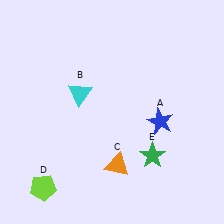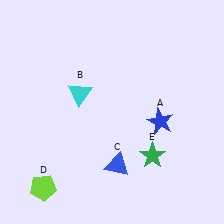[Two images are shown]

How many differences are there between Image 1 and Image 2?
There is 1 difference between the two images.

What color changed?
The triangle (C) changed from orange in Image 1 to blue in Image 2.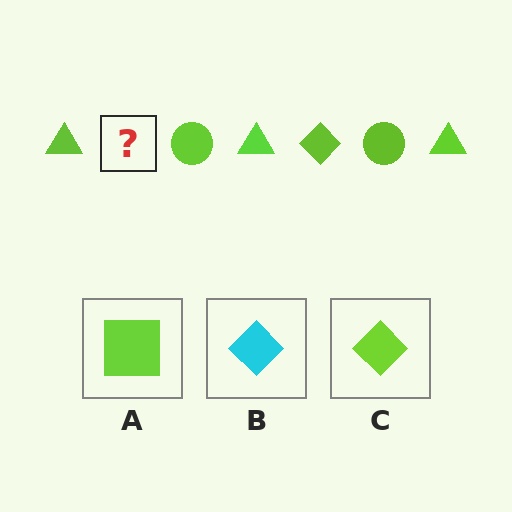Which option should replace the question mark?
Option C.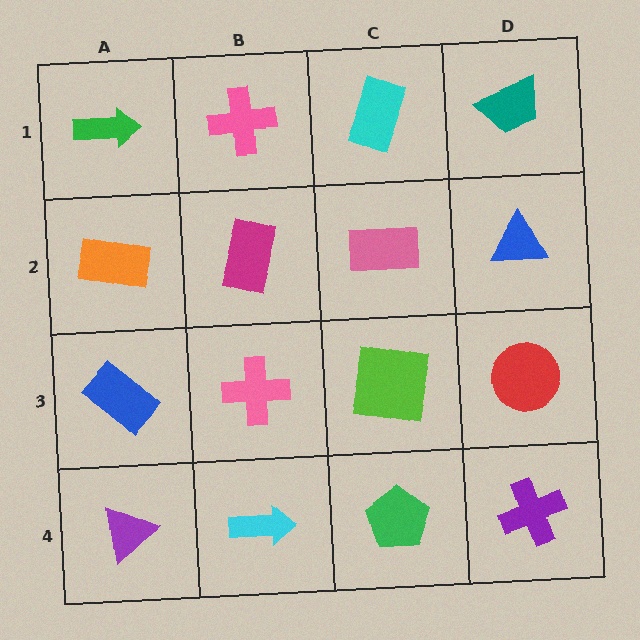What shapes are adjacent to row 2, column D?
A teal trapezoid (row 1, column D), a red circle (row 3, column D), a pink rectangle (row 2, column C).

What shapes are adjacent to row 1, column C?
A pink rectangle (row 2, column C), a pink cross (row 1, column B), a teal trapezoid (row 1, column D).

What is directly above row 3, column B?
A magenta rectangle.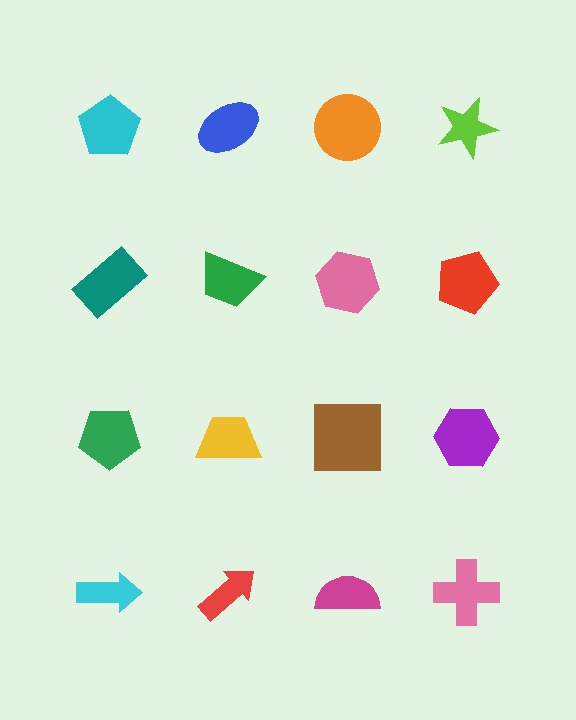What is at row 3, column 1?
A green pentagon.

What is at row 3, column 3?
A brown square.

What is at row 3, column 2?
A yellow trapezoid.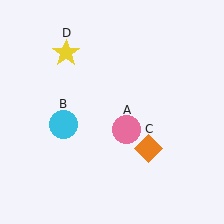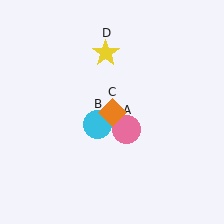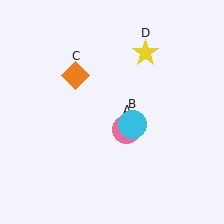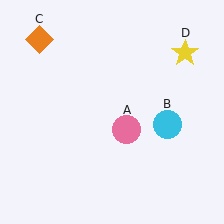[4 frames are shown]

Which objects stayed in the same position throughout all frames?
Pink circle (object A) remained stationary.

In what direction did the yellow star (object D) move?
The yellow star (object D) moved right.